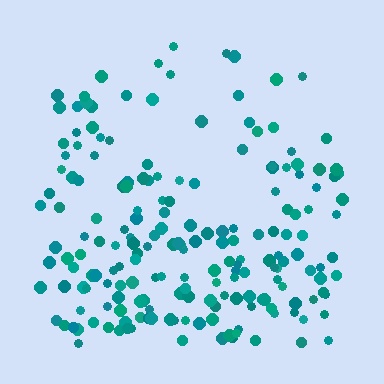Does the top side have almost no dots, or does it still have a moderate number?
Still a moderate number, just noticeably fewer than the bottom.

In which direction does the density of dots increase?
From top to bottom, with the bottom side densest.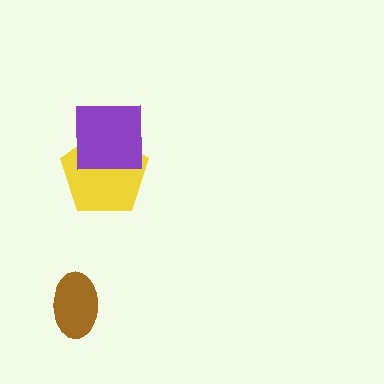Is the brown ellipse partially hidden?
No, no other shape covers it.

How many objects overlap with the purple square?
1 object overlaps with the purple square.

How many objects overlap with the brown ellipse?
0 objects overlap with the brown ellipse.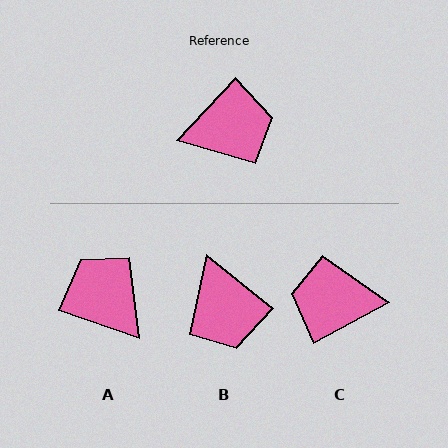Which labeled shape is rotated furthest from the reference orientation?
C, about 161 degrees away.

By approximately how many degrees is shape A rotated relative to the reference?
Approximately 114 degrees counter-clockwise.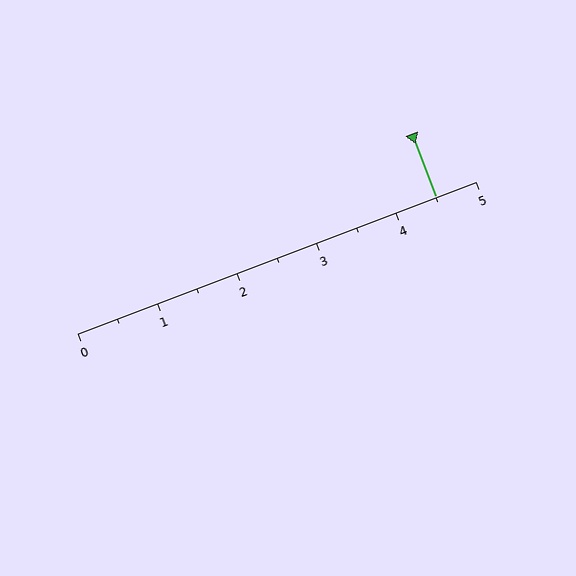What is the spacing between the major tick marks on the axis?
The major ticks are spaced 1 apart.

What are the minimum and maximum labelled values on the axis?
The axis runs from 0 to 5.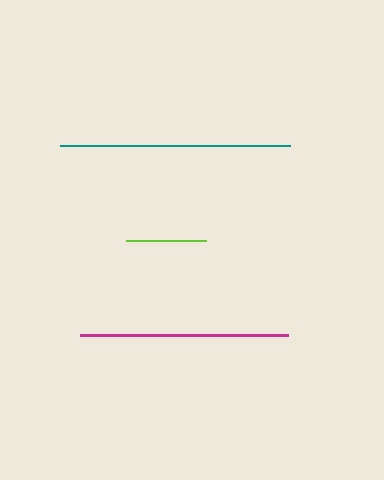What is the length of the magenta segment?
The magenta segment is approximately 208 pixels long.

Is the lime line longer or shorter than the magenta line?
The magenta line is longer than the lime line.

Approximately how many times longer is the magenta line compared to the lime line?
The magenta line is approximately 2.6 times the length of the lime line.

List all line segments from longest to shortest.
From longest to shortest: teal, magenta, lime.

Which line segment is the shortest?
The lime line is the shortest at approximately 80 pixels.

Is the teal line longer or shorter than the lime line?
The teal line is longer than the lime line.